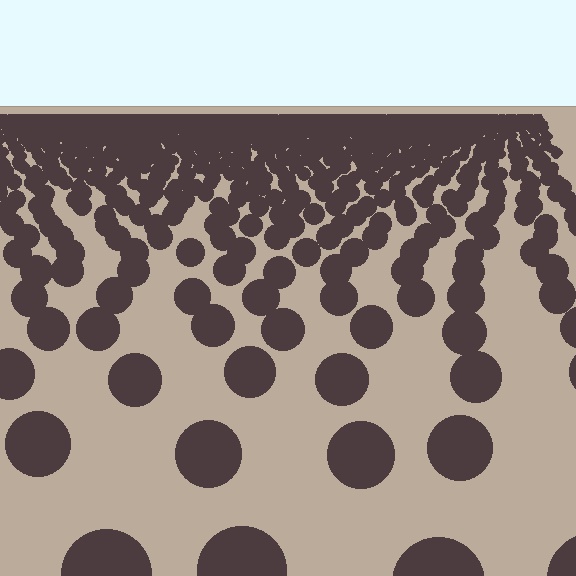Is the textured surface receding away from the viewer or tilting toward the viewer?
The surface is receding away from the viewer. Texture elements get smaller and denser toward the top.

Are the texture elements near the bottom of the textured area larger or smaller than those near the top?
Larger. Near the bottom, elements are closer to the viewer and appear at a bigger on-screen size.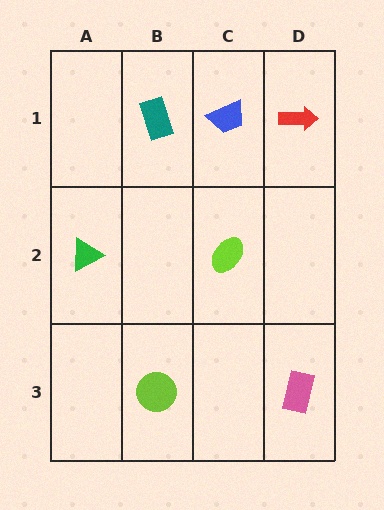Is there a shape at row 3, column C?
No, that cell is empty.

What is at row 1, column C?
A blue trapezoid.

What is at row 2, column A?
A green triangle.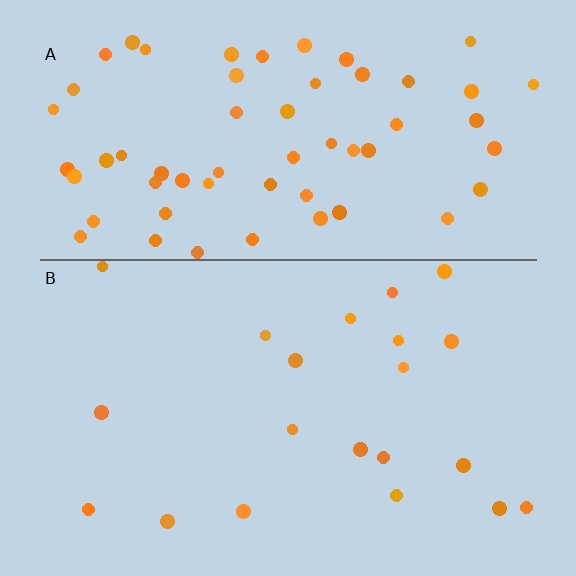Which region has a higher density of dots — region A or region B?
A (the top).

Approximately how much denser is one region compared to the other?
Approximately 3.0× — region A over region B.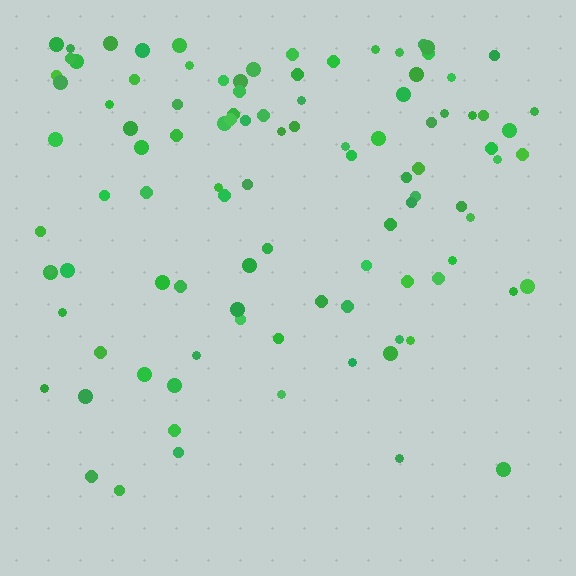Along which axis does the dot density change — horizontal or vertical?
Vertical.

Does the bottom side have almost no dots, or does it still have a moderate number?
Still a moderate number, just noticeably fewer than the top.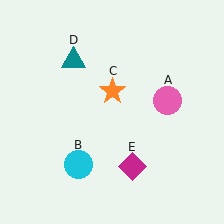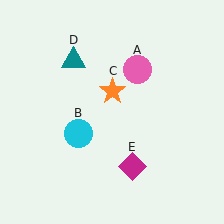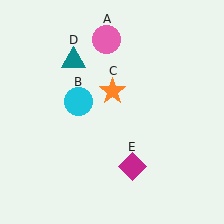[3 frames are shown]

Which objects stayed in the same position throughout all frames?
Orange star (object C) and teal triangle (object D) and magenta diamond (object E) remained stationary.